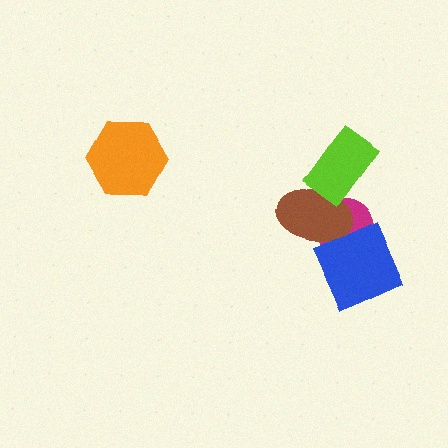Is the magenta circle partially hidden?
Yes, it is partially covered by another shape.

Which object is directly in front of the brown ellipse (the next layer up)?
The blue diamond is directly in front of the brown ellipse.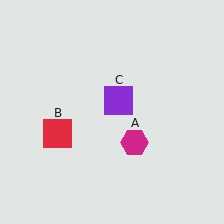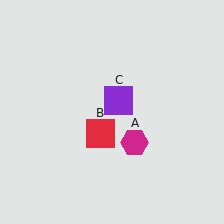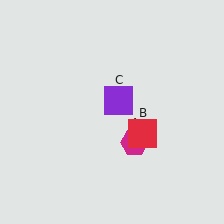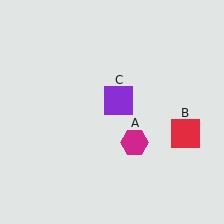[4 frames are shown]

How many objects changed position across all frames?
1 object changed position: red square (object B).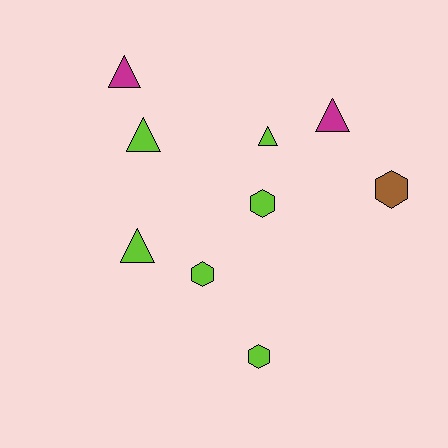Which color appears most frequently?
Lime, with 6 objects.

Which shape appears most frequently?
Triangle, with 5 objects.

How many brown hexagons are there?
There is 1 brown hexagon.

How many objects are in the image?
There are 9 objects.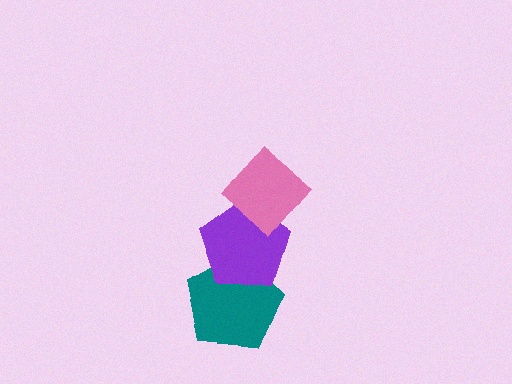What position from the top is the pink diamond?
The pink diamond is 1st from the top.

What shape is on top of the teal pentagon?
The purple pentagon is on top of the teal pentagon.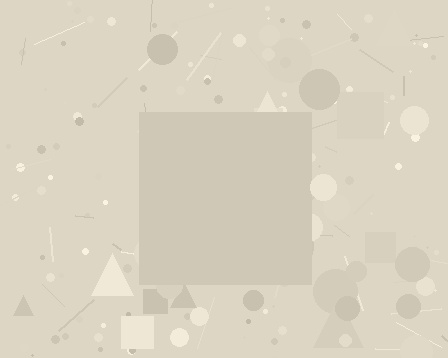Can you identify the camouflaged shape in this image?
The camouflaged shape is a square.